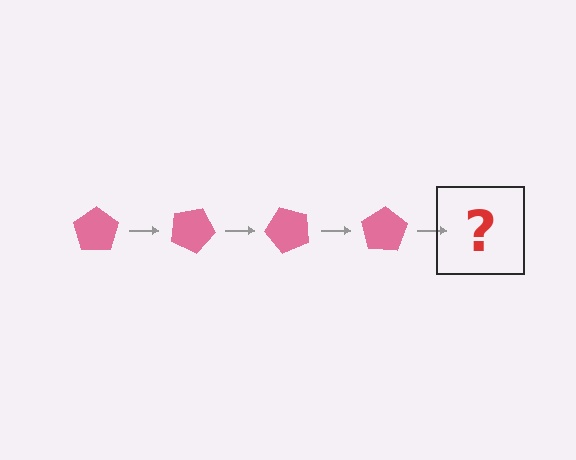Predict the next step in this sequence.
The next step is a pink pentagon rotated 100 degrees.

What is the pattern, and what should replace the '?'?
The pattern is that the pentagon rotates 25 degrees each step. The '?' should be a pink pentagon rotated 100 degrees.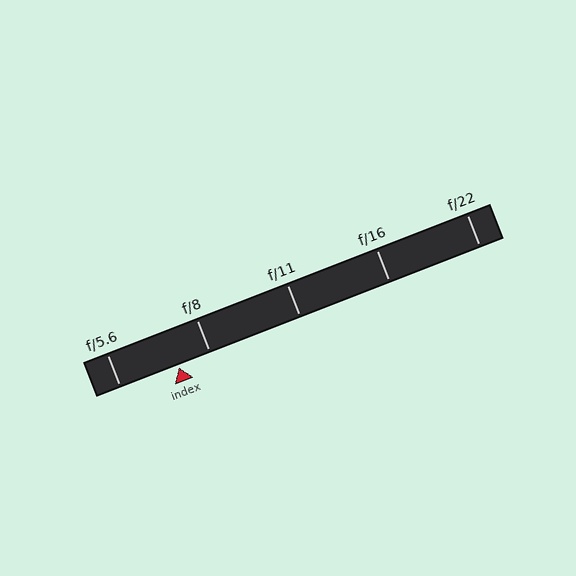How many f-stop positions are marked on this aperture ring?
There are 5 f-stop positions marked.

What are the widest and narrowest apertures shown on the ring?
The widest aperture shown is f/5.6 and the narrowest is f/22.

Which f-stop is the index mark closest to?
The index mark is closest to f/8.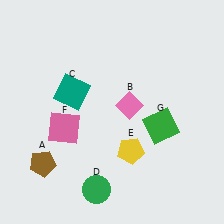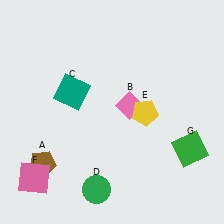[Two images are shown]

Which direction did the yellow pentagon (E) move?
The yellow pentagon (E) moved up.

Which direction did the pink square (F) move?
The pink square (F) moved down.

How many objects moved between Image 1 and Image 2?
3 objects moved between the two images.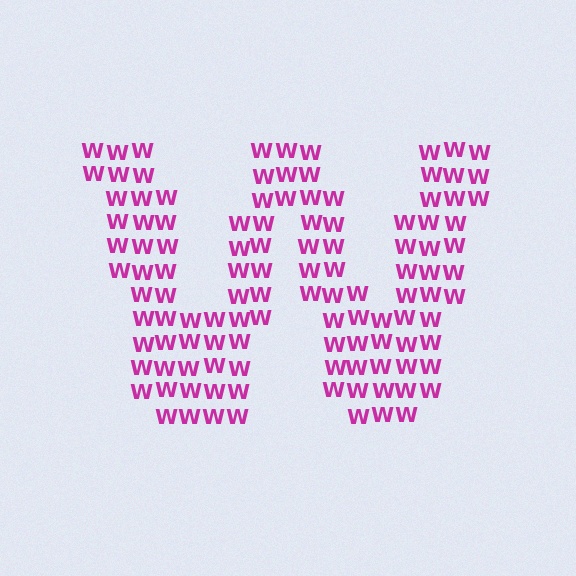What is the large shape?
The large shape is the letter W.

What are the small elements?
The small elements are letter W's.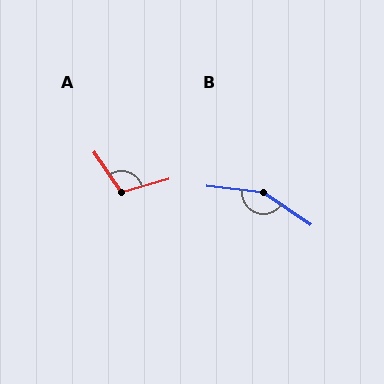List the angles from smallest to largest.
A (108°), B (153°).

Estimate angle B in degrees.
Approximately 153 degrees.